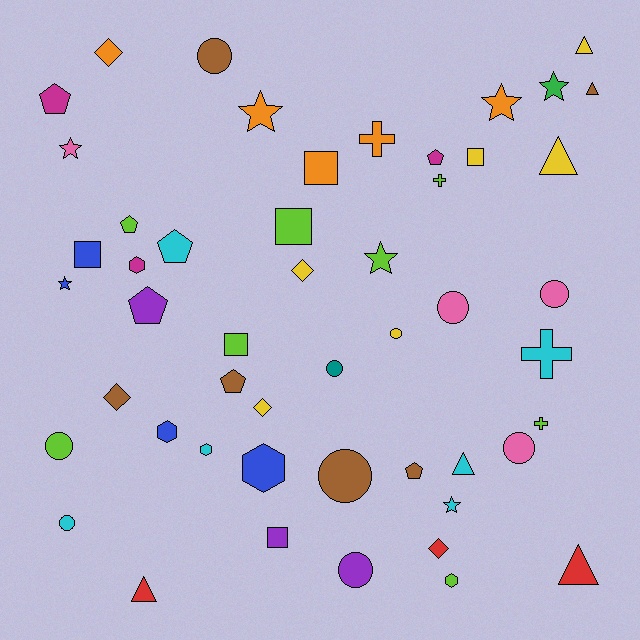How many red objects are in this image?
There are 3 red objects.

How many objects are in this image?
There are 50 objects.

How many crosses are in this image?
There are 4 crosses.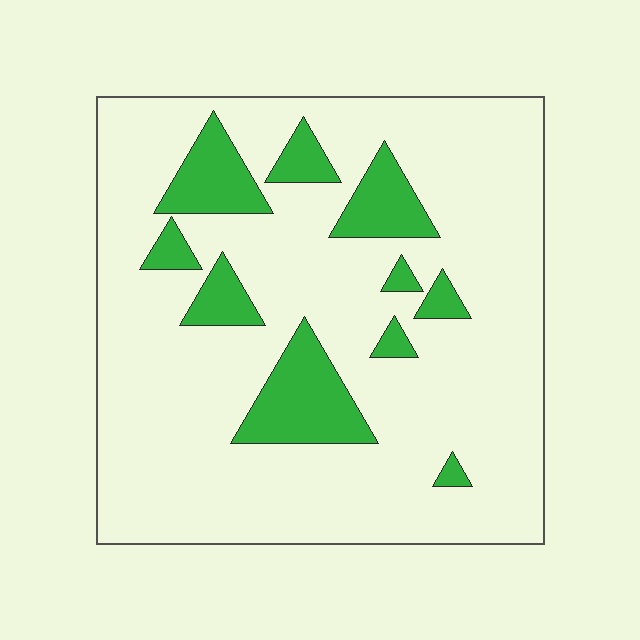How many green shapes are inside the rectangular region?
10.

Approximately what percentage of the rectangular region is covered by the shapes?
Approximately 15%.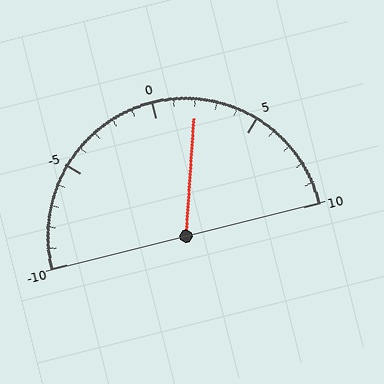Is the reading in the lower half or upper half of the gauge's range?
The reading is in the upper half of the range (-10 to 10).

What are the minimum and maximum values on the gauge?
The gauge ranges from -10 to 10.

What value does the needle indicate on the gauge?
The needle indicates approximately 2.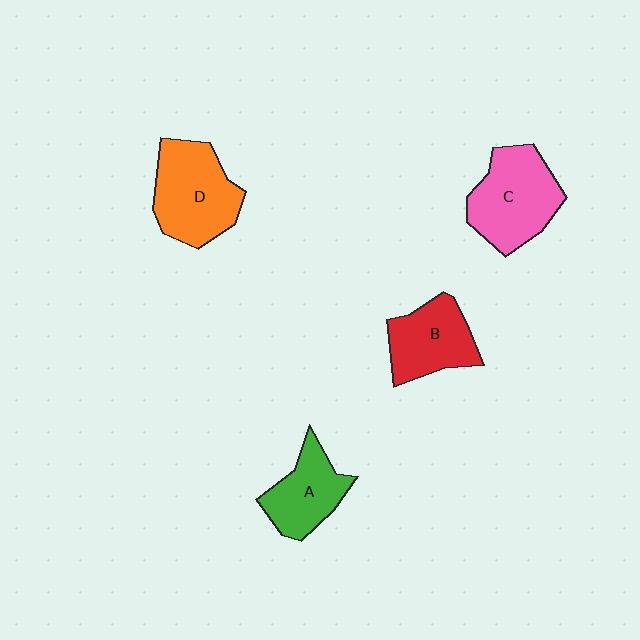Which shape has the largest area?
Shape C (pink).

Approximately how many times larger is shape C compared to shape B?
Approximately 1.3 times.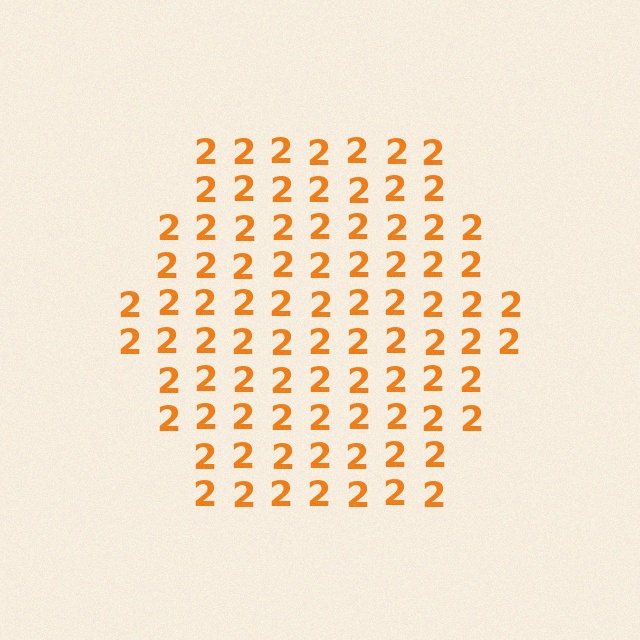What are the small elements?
The small elements are digit 2's.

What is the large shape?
The large shape is a hexagon.